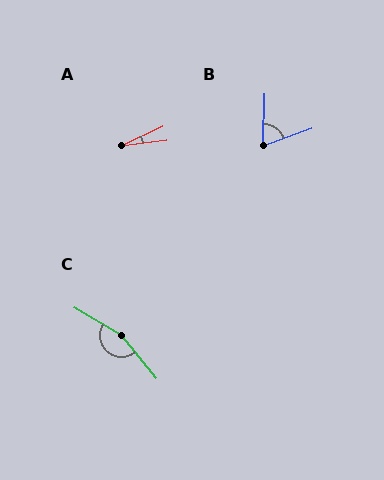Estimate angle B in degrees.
Approximately 69 degrees.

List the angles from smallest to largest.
A (18°), B (69°), C (159°).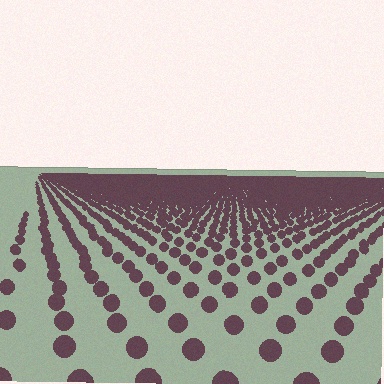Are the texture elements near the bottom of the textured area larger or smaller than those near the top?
Larger. Near the bottom, elements are closer to the viewer and appear at a bigger on-screen size.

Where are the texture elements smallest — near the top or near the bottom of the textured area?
Near the top.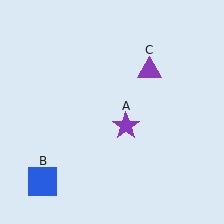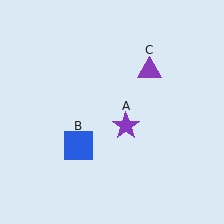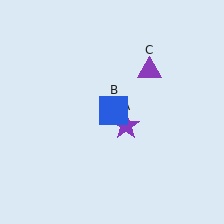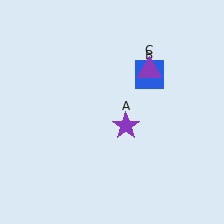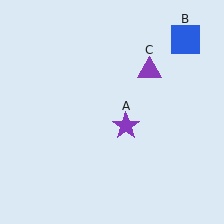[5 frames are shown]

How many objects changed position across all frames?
1 object changed position: blue square (object B).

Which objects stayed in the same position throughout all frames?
Purple star (object A) and purple triangle (object C) remained stationary.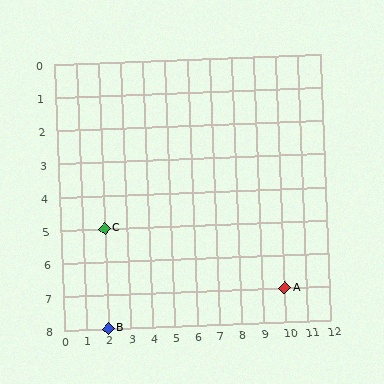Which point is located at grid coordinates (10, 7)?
Point A is at (10, 7).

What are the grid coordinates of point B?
Point B is at grid coordinates (2, 8).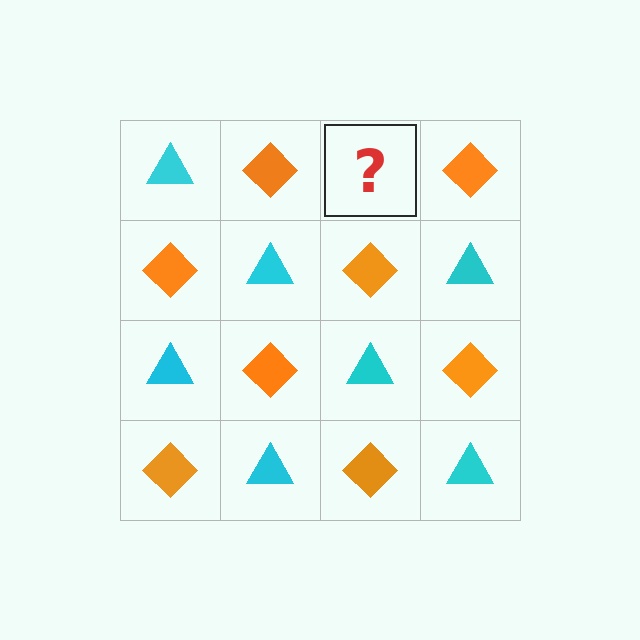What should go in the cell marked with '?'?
The missing cell should contain a cyan triangle.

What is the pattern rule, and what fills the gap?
The rule is that it alternates cyan triangle and orange diamond in a checkerboard pattern. The gap should be filled with a cyan triangle.